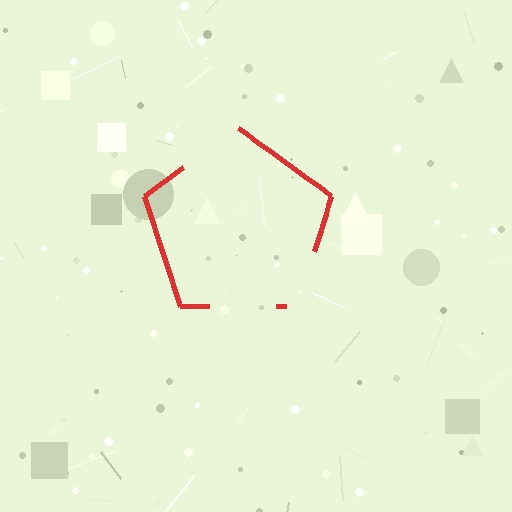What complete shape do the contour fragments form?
The contour fragments form a pentagon.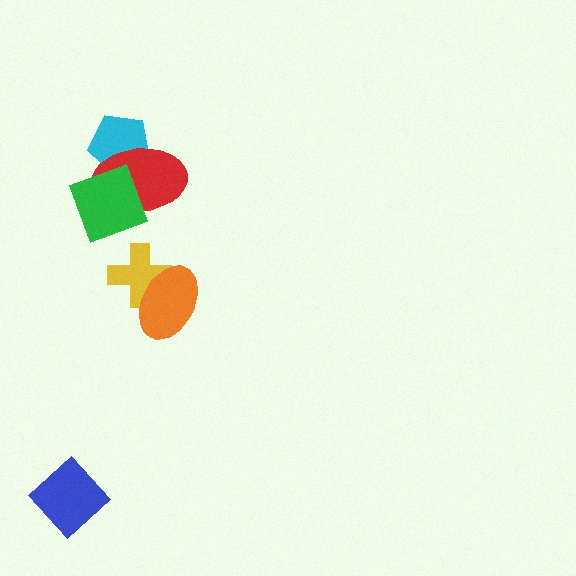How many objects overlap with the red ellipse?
2 objects overlap with the red ellipse.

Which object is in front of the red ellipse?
The green diamond is in front of the red ellipse.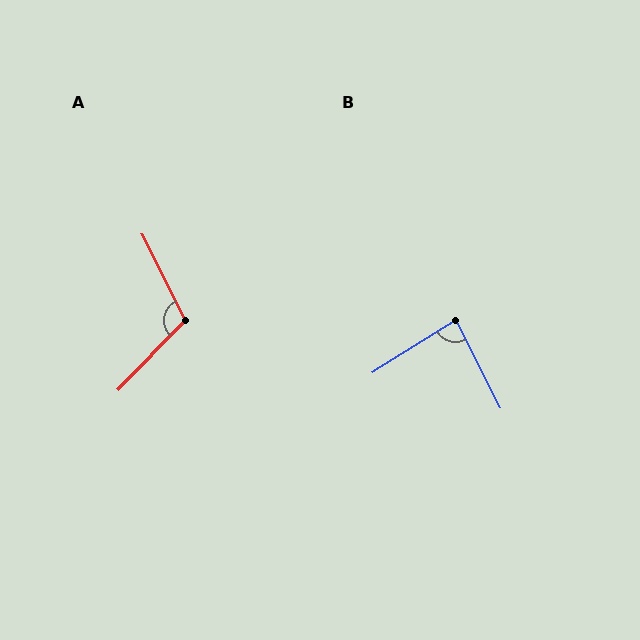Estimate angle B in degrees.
Approximately 85 degrees.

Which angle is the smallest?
B, at approximately 85 degrees.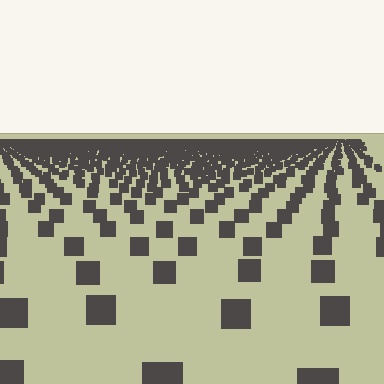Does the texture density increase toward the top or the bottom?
Density increases toward the top.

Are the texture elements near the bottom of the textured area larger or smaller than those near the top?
Larger. Near the bottom, elements are closer to the viewer and appear at a bigger on-screen size.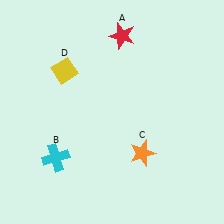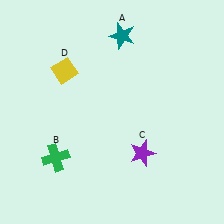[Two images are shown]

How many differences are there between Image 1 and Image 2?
There are 3 differences between the two images.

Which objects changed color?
A changed from red to teal. B changed from cyan to green. C changed from orange to purple.